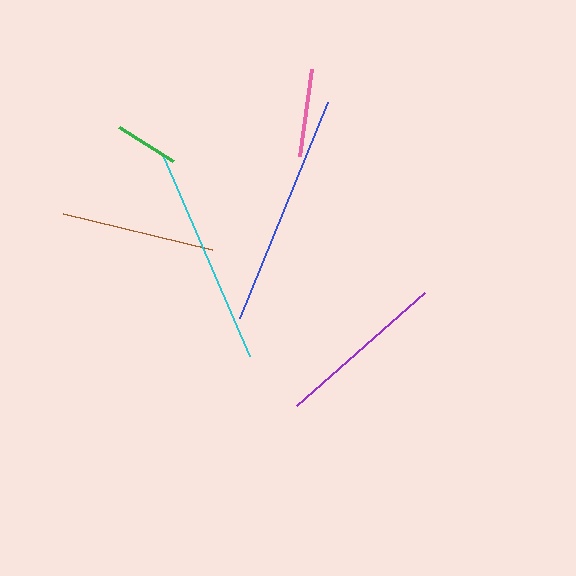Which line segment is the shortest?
The green line is the shortest at approximately 63 pixels.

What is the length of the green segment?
The green segment is approximately 63 pixels long.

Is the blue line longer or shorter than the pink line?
The blue line is longer than the pink line.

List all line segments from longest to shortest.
From longest to shortest: blue, cyan, purple, brown, pink, green.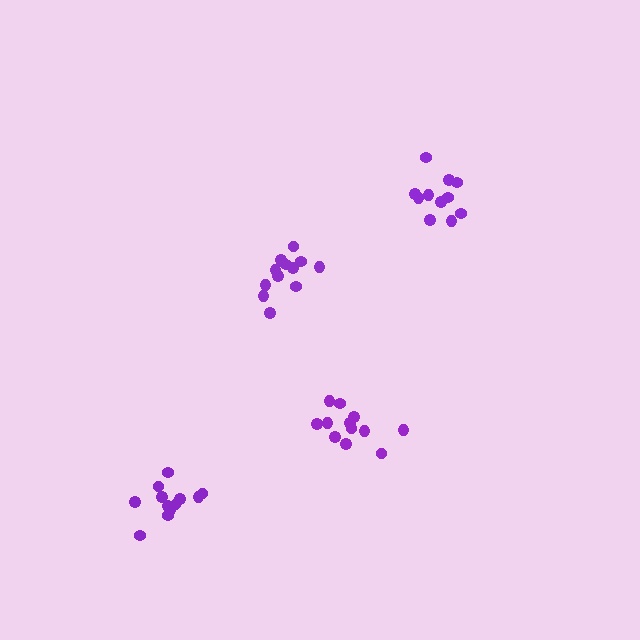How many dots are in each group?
Group 1: 12 dots, Group 2: 12 dots, Group 3: 11 dots, Group 4: 12 dots (47 total).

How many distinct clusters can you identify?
There are 4 distinct clusters.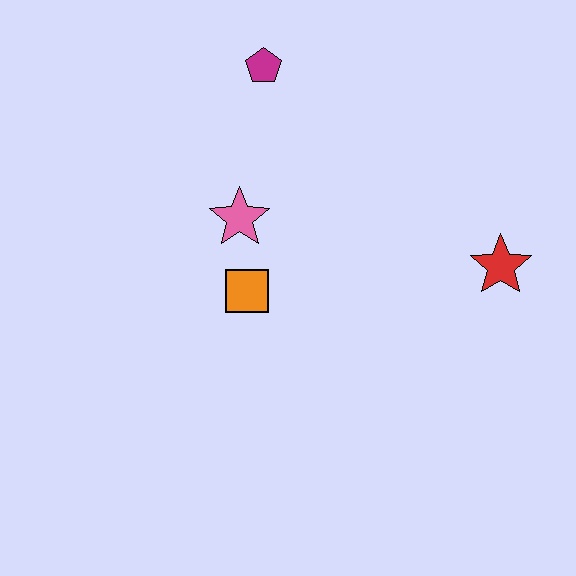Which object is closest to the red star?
The orange square is closest to the red star.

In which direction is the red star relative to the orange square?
The red star is to the right of the orange square.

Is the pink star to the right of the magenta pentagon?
No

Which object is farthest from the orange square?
The red star is farthest from the orange square.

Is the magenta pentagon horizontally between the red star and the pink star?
Yes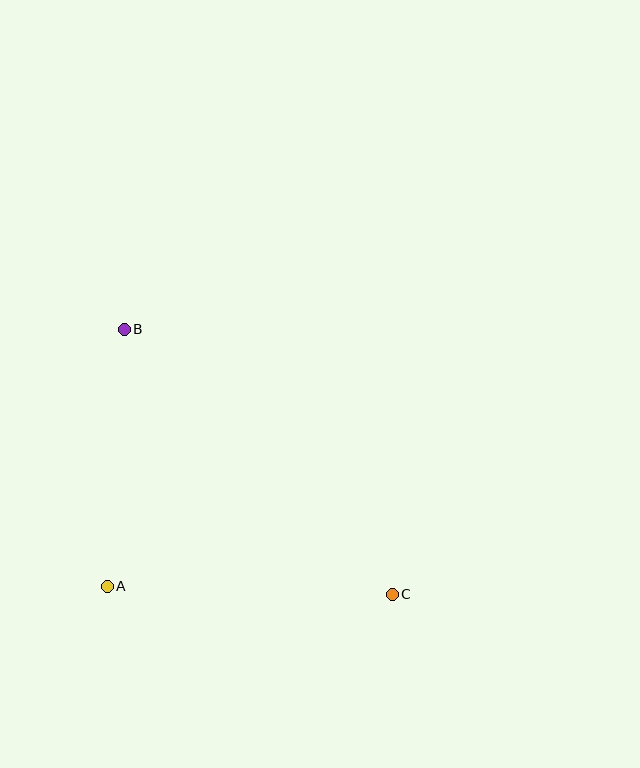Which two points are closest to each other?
Points A and B are closest to each other.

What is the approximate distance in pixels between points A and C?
The distance between A and C is approximately 285 pixels.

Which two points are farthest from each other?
Points B and C are farthest from each other.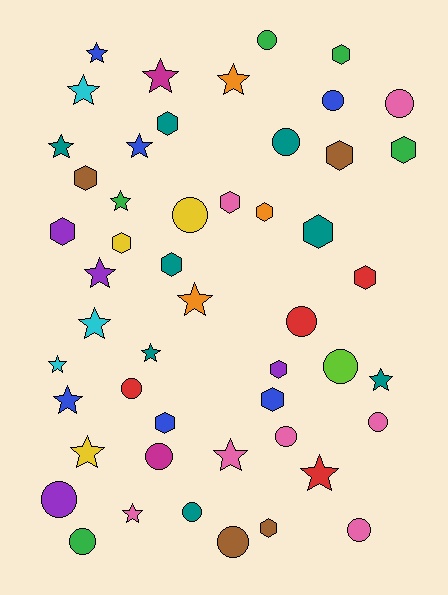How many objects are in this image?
There are 50 objects.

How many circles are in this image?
There are 16 circles.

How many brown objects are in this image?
There are 4 brown objects.